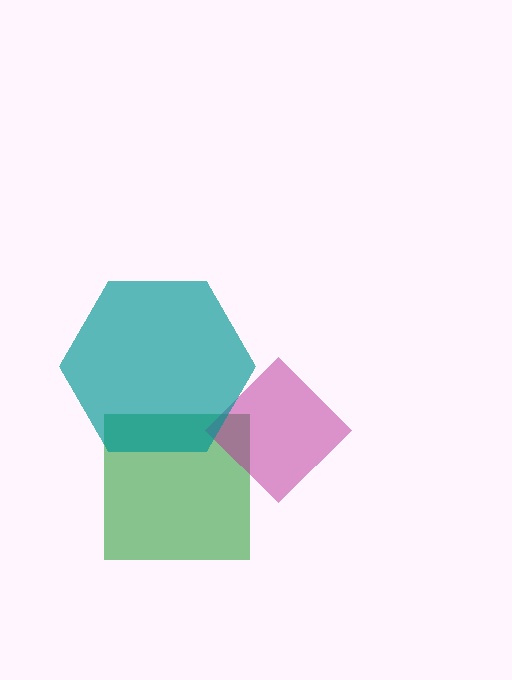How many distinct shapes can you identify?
There are 3 distinct shapes: a green square, a magenta diamond, a teal hexagon.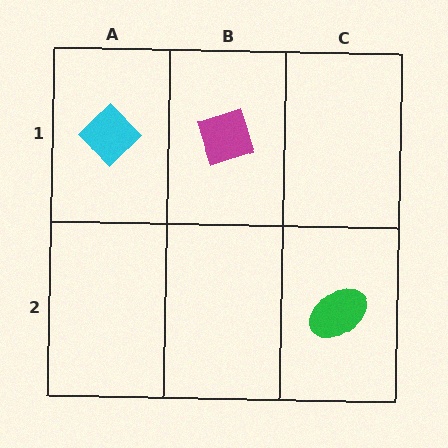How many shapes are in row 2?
1 shape.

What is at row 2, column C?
A green ellipse.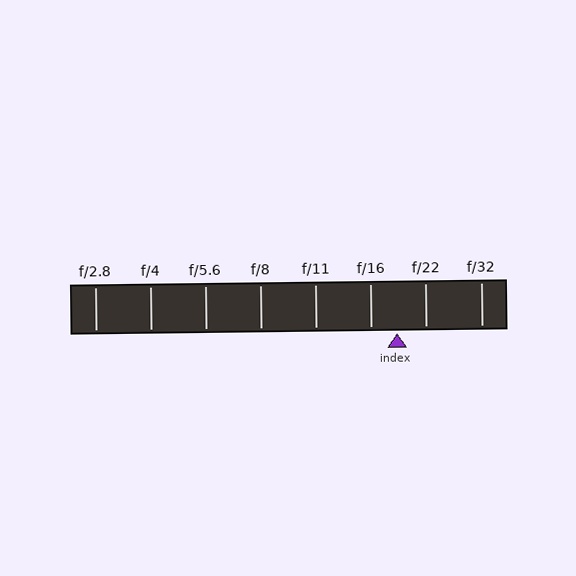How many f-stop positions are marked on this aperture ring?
There are 8 f-stop positions marked.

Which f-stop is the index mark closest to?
The index mark is closest to f/16.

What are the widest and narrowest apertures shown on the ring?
The widest aperture shown is f/2.8 and the narrowest is f/32.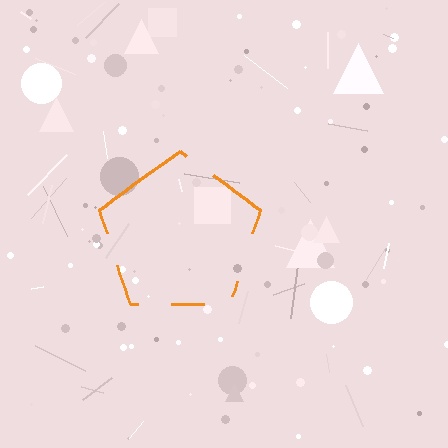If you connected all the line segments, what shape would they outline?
They would outline a pentagon.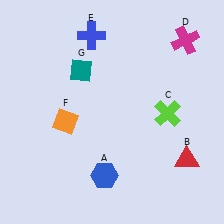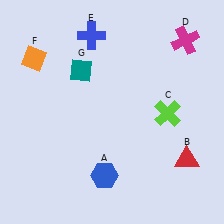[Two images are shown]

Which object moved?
The orange diamond (F) moved up.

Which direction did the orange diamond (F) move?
The orange diamond (F) moved up.